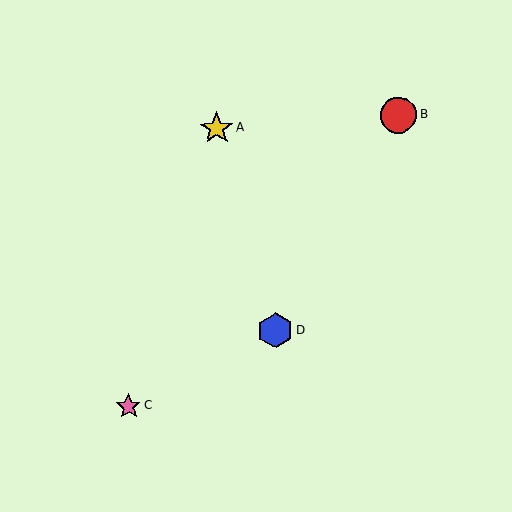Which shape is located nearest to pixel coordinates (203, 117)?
The yellow star (labeled A) at (217, 129) is nearest to that location.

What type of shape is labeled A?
Shape A is a yellow star.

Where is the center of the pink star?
The center of the pink star is at (128, 406).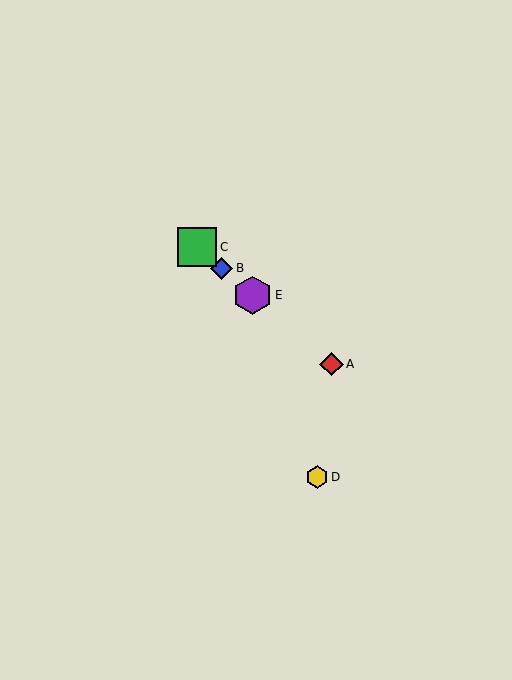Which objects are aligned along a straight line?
Objects A, B, C, E are aligned along a straight line.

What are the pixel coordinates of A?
Object A is at (331, 364).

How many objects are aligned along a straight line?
4 objects (A, B, C, E) are aligned along a straight line.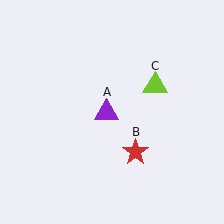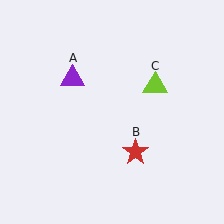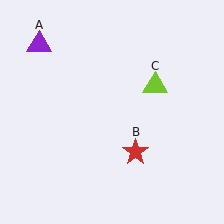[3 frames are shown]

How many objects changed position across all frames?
1 object changed position: purple triangle (object A).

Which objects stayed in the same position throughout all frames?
Red star (object B) and lime triangle (object C) remained stationary.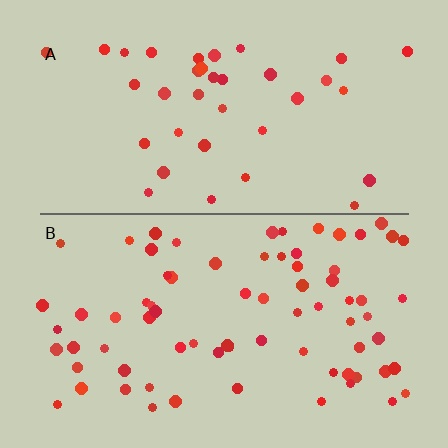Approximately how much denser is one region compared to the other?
Approximately 2.0× — region B over region A.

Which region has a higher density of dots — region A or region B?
B (the bottom).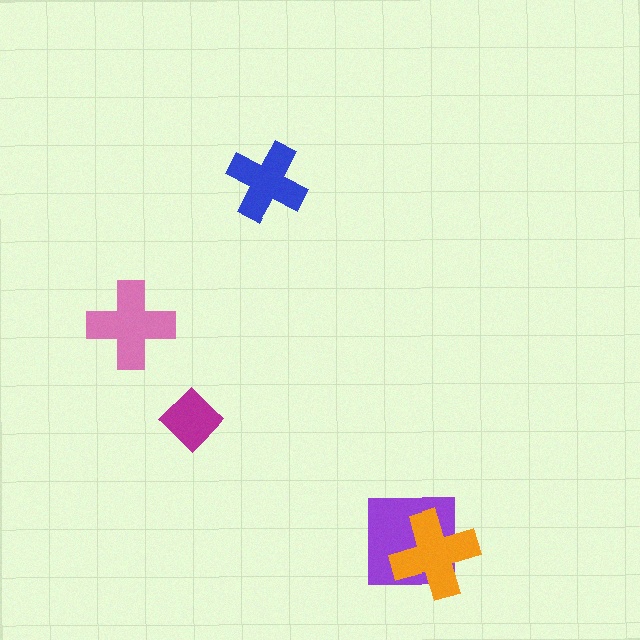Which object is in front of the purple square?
The orange cross is in front of the purple square.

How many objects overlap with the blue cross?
0 objects overlap with the blue cross.